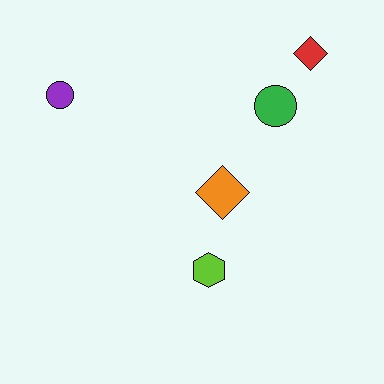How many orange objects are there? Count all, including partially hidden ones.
There is 1 orange object.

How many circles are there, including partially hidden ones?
There are 2 circles.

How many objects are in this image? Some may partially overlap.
There are 5 objects.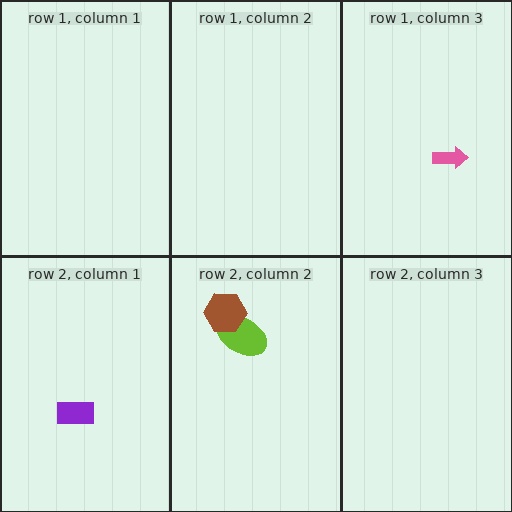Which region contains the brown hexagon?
The row 2, column 2 region.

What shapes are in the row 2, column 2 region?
The lime ellipse, the brown hexagon.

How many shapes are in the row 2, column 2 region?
2.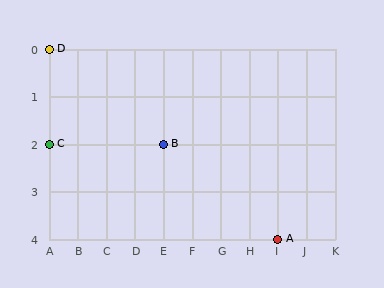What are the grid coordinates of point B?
Point B is at grid coordinates (E, 2).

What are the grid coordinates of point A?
Point A is at grid coordinates (I, 4).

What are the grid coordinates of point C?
Point C is at grid coordinates (A, 2).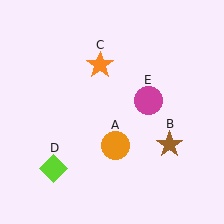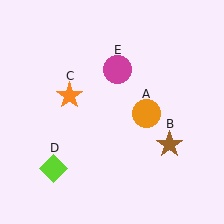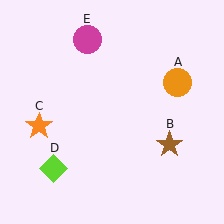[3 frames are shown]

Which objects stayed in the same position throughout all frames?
Brown star (object B) and lime diamond (object D) remained stationary.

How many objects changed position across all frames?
3 objects changed position: orange circle (object A), orange star (object C), magenta circle (object E).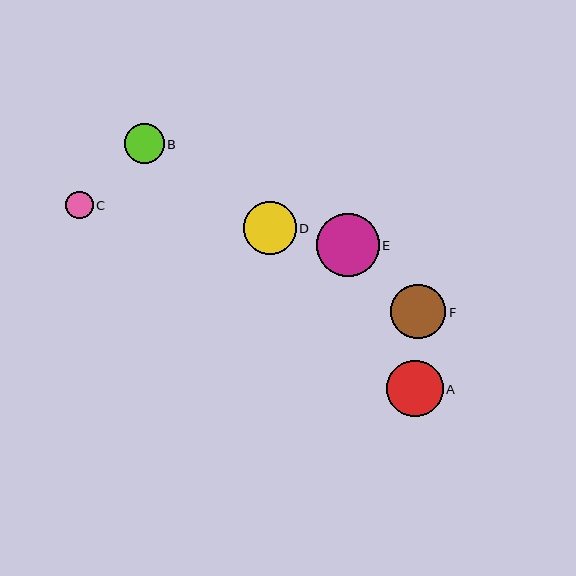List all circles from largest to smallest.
From largest to smallest: E, A, F, D, B, C.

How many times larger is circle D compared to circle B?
Circle D is approximately 1.3 times the size of circle B.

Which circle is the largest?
Circle E is the largest with a size of approximately 63 pixels.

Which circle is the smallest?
Circle C is the smallest with a size of approximately 27 pixels.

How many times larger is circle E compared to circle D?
Circle E is approximately 1.2 times the size of circle D.